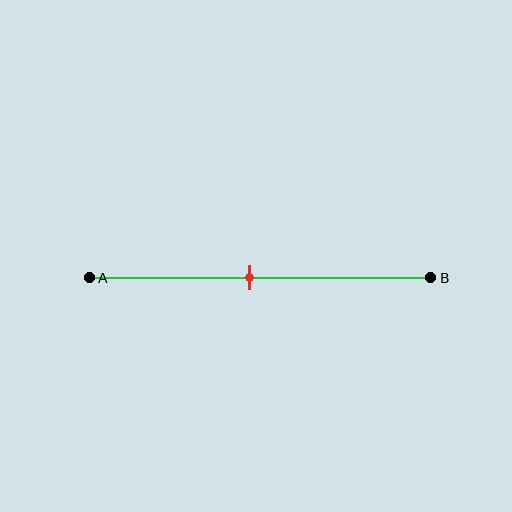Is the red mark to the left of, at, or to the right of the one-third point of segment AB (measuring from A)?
The red mark is to the right of the one-third point of segment AB.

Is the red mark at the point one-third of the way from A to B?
No, the mark is at about 45% from A, not at the 33% one-third point.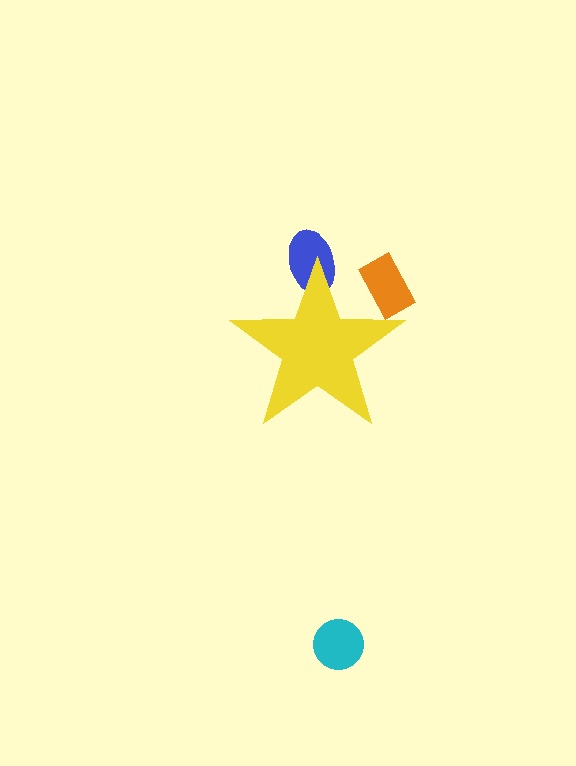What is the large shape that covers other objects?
A yellow star.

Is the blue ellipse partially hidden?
Yes, the blue ellipse is partially hidden behind the yellow star.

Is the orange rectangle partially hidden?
Yes, the orange rectangle is partially hidden behind the yellow star.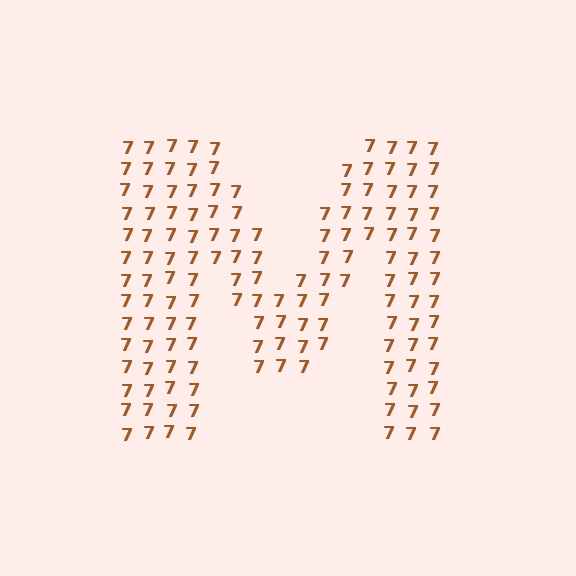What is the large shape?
The large shape is the letter M.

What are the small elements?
The small elements are digit 7's.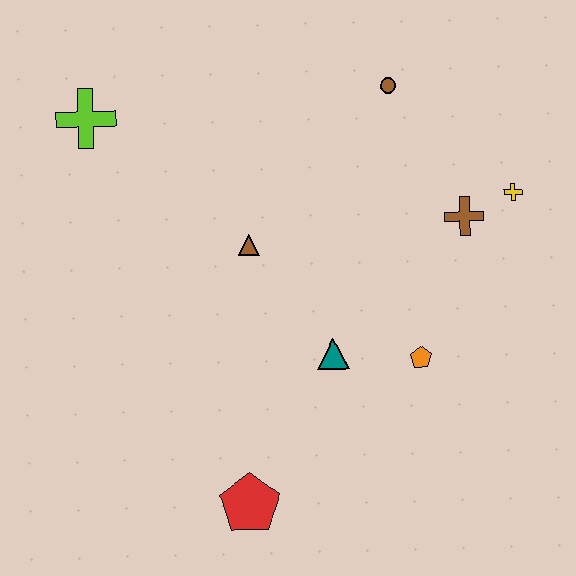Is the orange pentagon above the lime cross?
No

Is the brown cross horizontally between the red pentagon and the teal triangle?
No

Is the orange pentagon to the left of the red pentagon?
No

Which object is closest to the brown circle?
The brown cross is closest to the brown circle.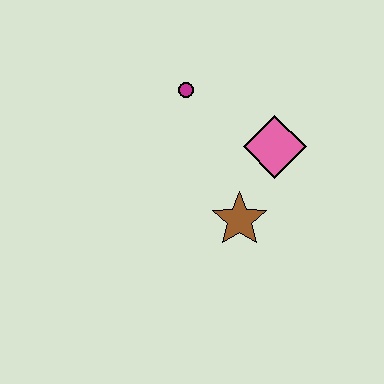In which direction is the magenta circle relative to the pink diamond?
The magenta circle is to the left of the pink diamond.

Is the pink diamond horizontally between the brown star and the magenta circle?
No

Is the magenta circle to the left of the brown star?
Yes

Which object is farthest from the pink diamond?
The magenta circle is farthest from the pink diamond.